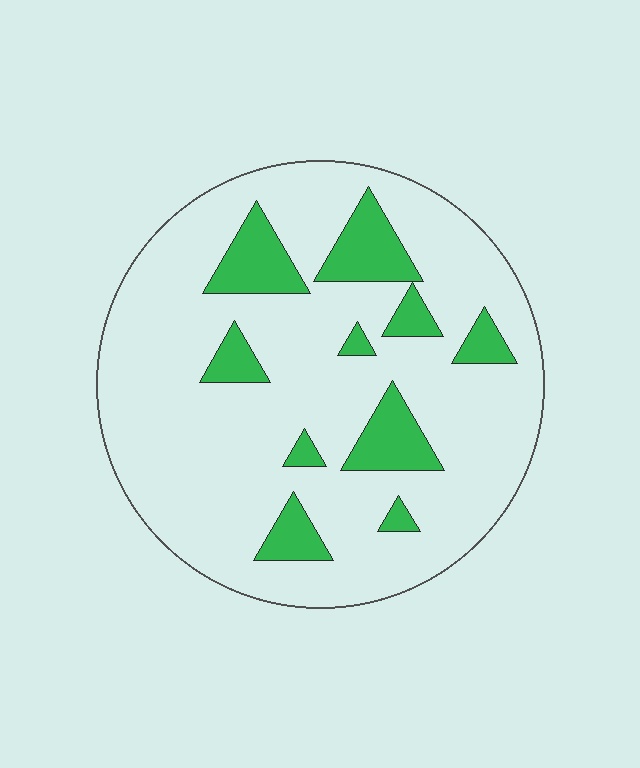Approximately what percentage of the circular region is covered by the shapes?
Approximately 15%.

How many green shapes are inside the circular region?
10.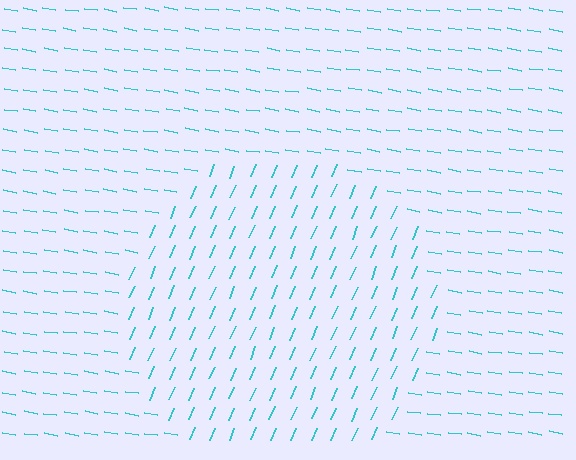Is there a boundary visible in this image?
Yes, there is a texture boundary formed by a change in line orientation.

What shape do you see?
I see a circle.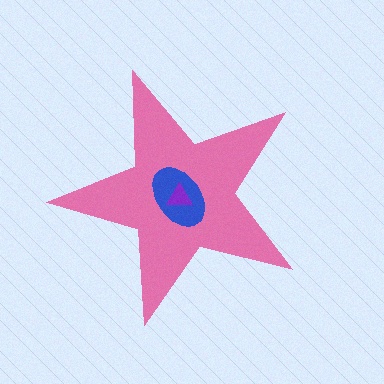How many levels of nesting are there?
3.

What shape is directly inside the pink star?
The blue ellipse.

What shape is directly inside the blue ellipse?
The purple triangle.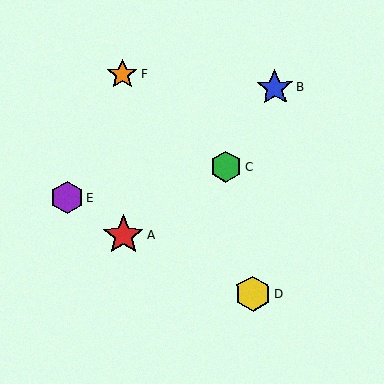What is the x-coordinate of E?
Object E is at x≈67.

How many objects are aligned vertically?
2 objects (A, F) are aligned vertically.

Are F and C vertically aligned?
No, F is at x≈123 and C is at x≈226.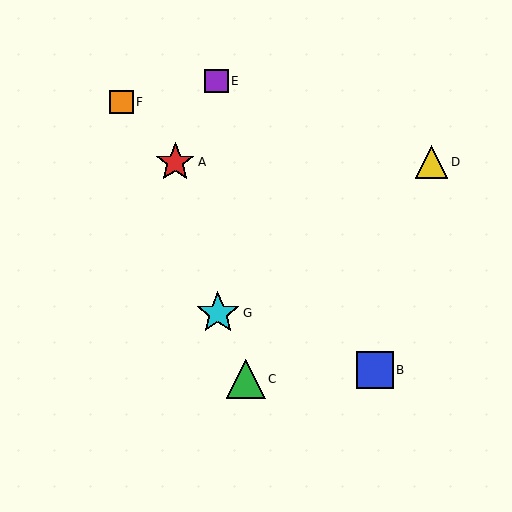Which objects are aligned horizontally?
Objects A, D are aligned horizontally.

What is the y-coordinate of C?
Object C is at y≈379.